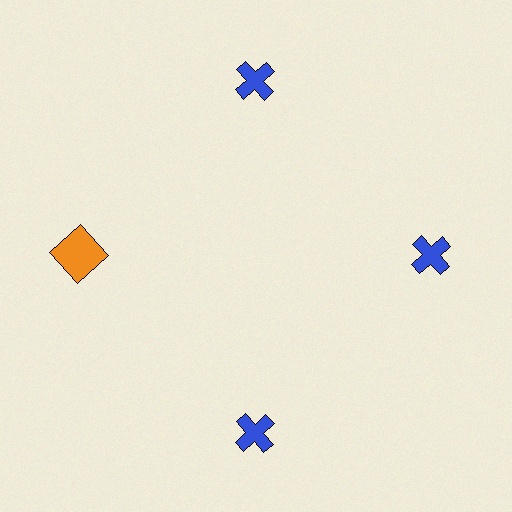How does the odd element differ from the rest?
It differs in both color (orange instead of blue) and shape (square instead of cross).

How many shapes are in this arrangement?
There are 4 shapes arranged in a ring pattern.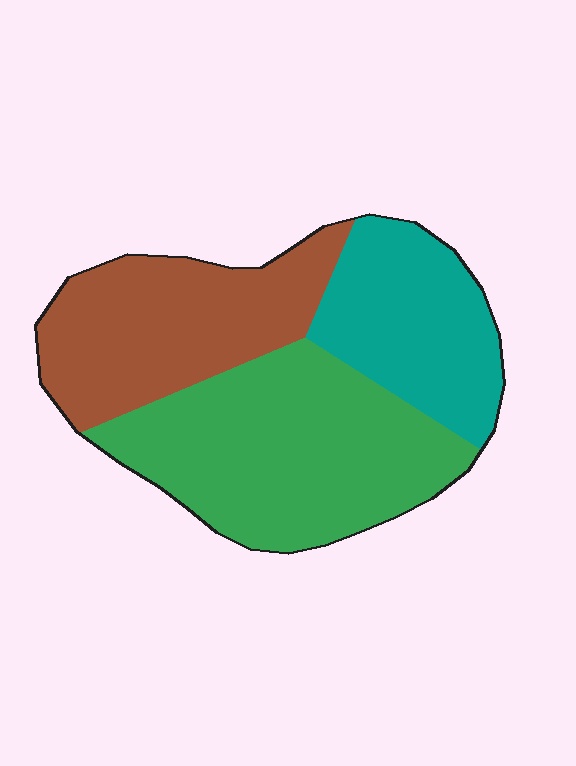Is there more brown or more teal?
Brown.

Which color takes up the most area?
Green, at roughly 45%.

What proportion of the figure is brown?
Brown takes up between a sixth and a third of the figure.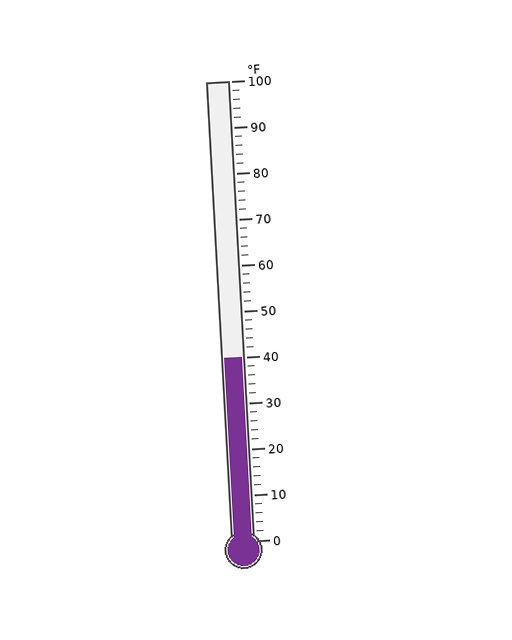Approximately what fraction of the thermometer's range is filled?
The thermometer is filled to approximately 40% of its range.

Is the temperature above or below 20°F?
The temperature is above 20°F.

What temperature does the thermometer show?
The thermometer shows approximately 40°F.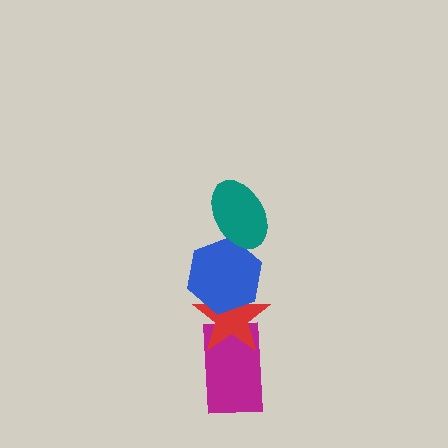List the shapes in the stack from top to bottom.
From top to bottom: the teal ellipse, the blue hexagon, the red star, the magenta rectangle.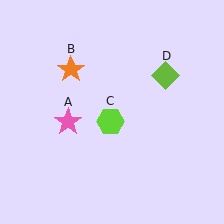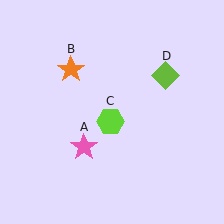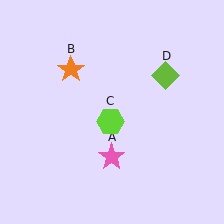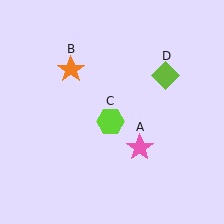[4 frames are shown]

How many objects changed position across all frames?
1 object changed position: pink star (object A).